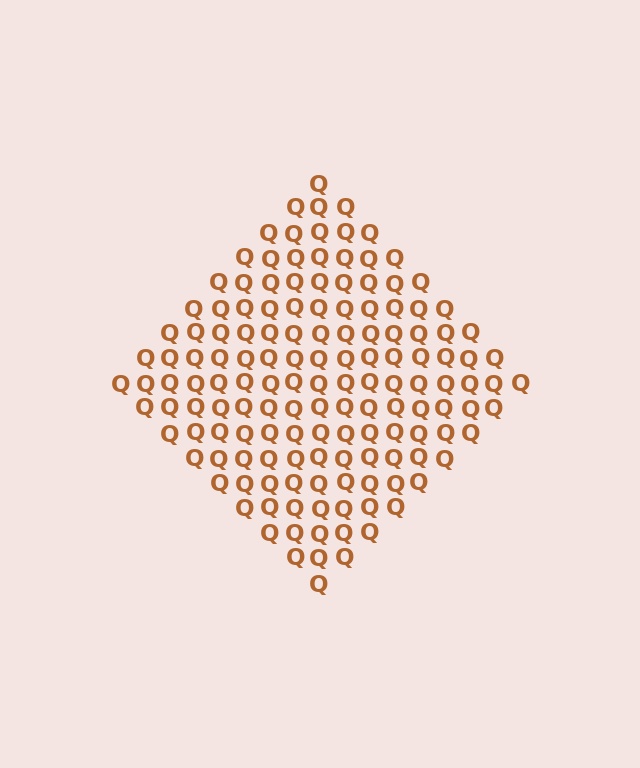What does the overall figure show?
The overall figure shows a diamond.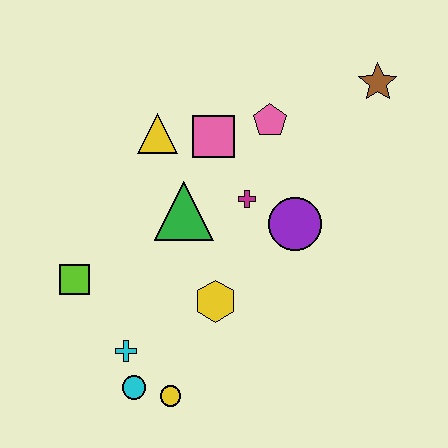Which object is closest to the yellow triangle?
The pink square is closest to the yellow triangle.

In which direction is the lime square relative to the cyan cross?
The lime square is above the cyan cross.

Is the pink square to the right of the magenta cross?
No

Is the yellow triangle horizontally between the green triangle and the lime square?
Yes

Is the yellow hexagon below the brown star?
Yes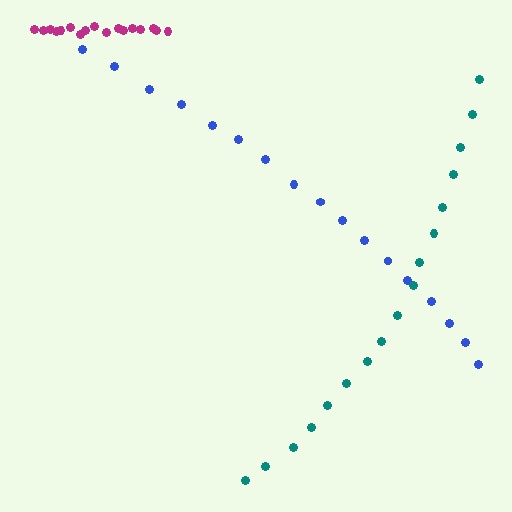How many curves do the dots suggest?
There are 3 distinct paths.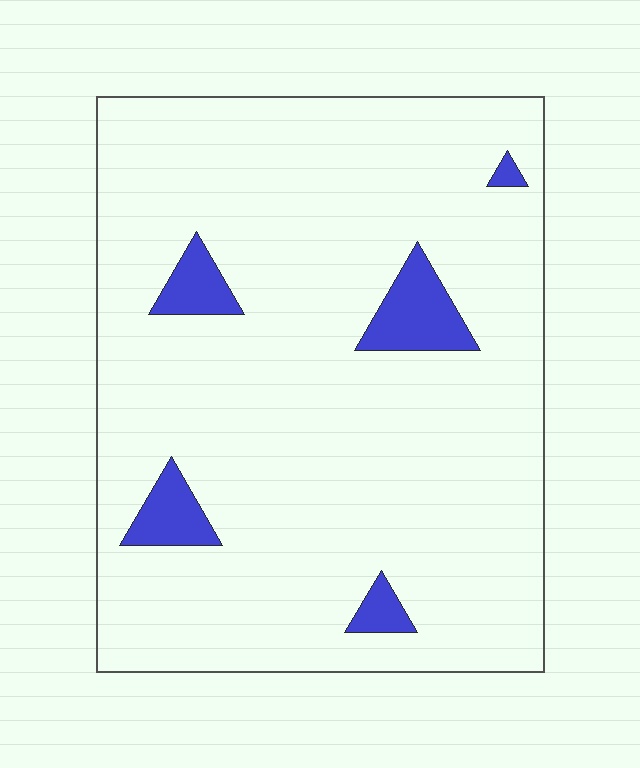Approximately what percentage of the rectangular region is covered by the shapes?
Approximately 5%.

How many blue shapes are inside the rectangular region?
5.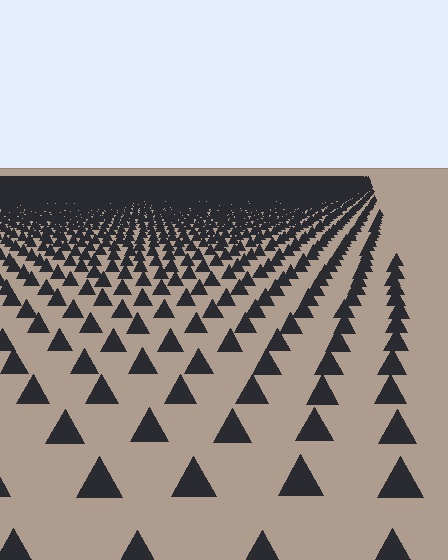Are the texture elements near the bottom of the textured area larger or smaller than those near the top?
Larger. Near the bottom, elements are closer to the viewer and appear at a bigger on-screen size.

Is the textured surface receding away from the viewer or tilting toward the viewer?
The surface is receding away from the viewer. Texture elements get smaller and denser toward the top.